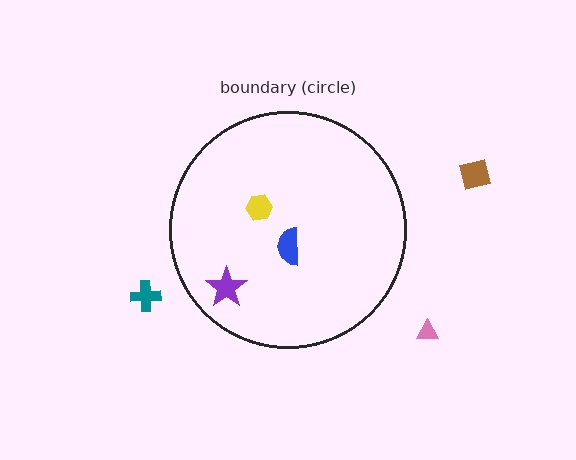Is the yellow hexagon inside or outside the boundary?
Inside.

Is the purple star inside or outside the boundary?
Inside.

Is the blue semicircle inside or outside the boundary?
Inside.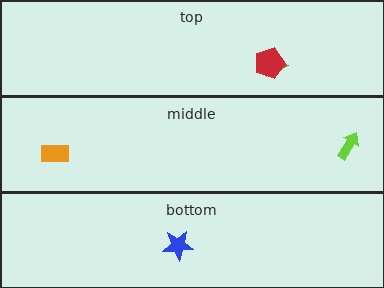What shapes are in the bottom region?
The blue star.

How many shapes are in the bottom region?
1.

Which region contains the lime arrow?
The middle region.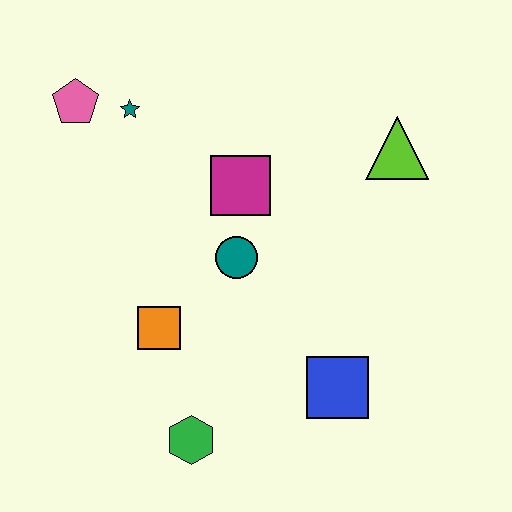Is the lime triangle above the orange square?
Yes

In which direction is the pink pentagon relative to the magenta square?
The pink pentagon is to the left of the magenta square.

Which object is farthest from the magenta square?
The green hexagon is farthest from the magenta square.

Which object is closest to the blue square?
The green hexagon is closest to the blue square.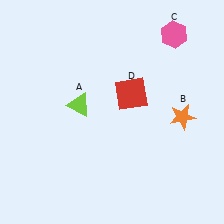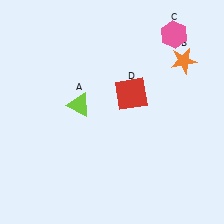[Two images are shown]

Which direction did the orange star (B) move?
The orange star (B) moved up.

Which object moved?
The orange star (B) moved up.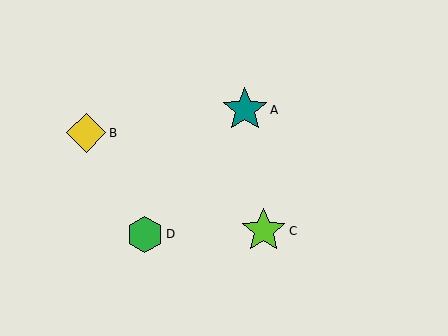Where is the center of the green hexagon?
The center of the green hexagon is at (145, 234).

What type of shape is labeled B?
Shape B is a yellow diamond.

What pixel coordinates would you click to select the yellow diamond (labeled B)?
Click at (86, 133) to select the yellow diamond B.